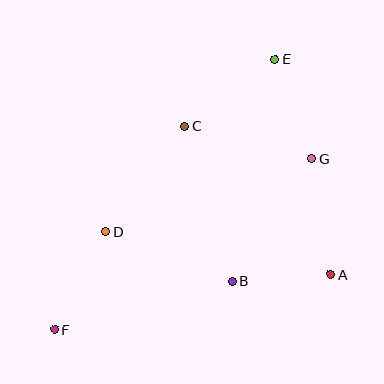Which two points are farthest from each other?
Points E and F are farthest from each other.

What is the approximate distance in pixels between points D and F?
The distance between D and F is approximately 110 pixels.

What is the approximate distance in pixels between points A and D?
The distance between A and D is approximately 229 pixels.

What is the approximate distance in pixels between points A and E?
The distance between A and E is approximately 222 pixels.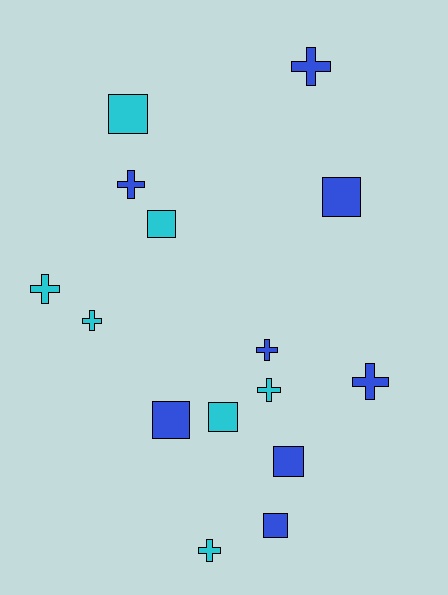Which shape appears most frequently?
Cross, with 8 objects.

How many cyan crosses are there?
There are 4 cyan crosses.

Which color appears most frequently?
Blue, with 8 objects.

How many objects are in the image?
There are 15 objects.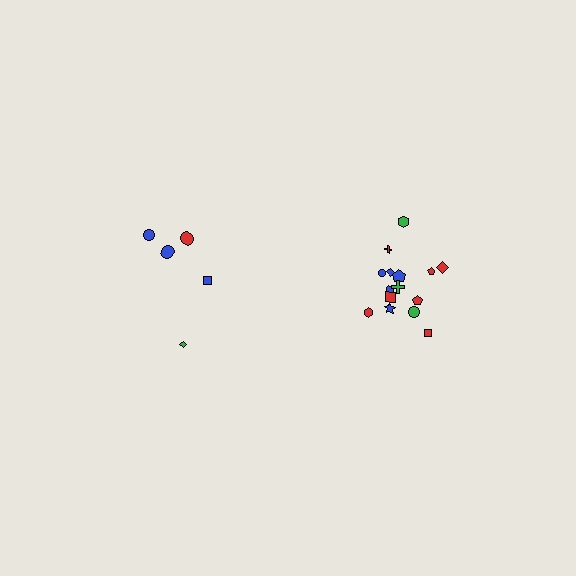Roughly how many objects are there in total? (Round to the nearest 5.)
Roughly 20 objects in total.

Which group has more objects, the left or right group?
The right group.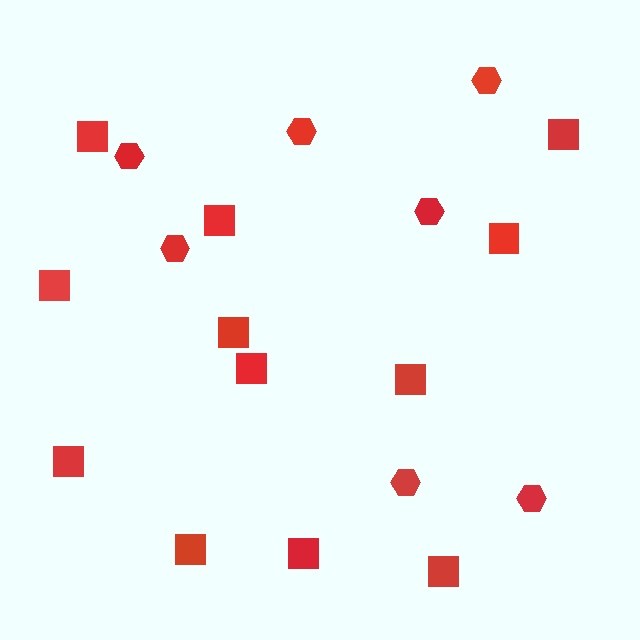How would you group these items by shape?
There are 2 groups: one group of squares (12) and one group of hexagons (7).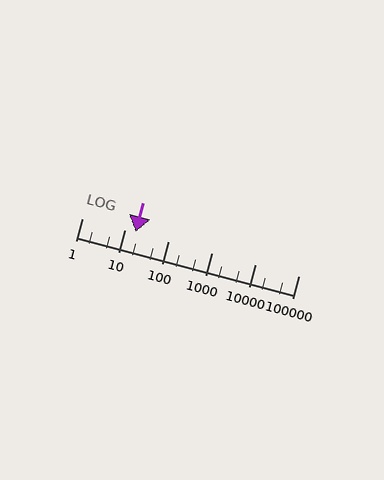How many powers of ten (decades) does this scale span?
The scale spans 5 decades, from 1 to 100000.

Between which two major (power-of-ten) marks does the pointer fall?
The pointer is between 10 and 100.